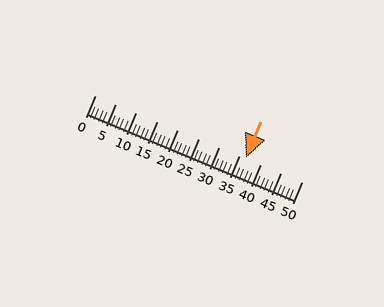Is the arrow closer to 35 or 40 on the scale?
The arrow is closer to 35.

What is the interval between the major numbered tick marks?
The major tick marks are spaced 5 units apart.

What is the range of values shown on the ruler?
The ruler shows values from 0 to 50.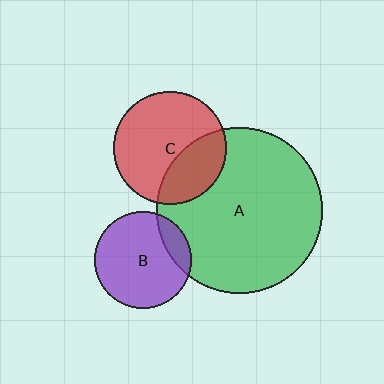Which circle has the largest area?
Circle A (green).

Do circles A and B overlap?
Yes.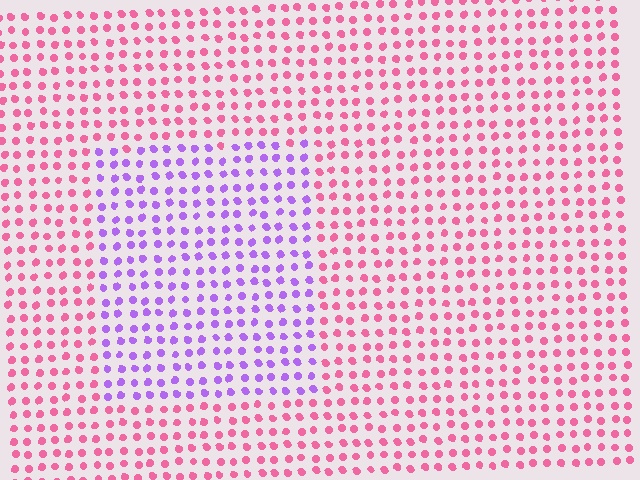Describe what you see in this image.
The image is filled with small pink elements in a uniform arrangement. A rectangle-shaped region is visible where the elements are tinted to a slightly different hue, forming a subtle color boundary.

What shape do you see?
I see a rectangle.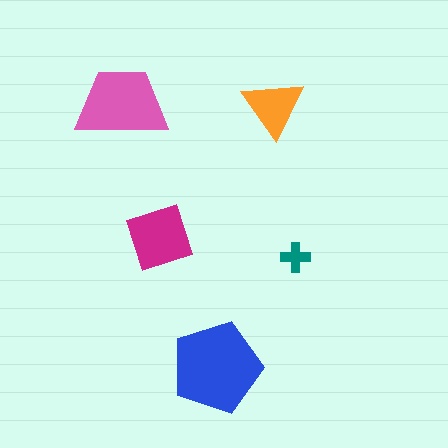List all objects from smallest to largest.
The teal cross, the orange triangle, the magenta square, the pink trapezoid, the blue pentagon.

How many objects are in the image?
There are 5 objects in the image.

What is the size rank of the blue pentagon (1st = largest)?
1st.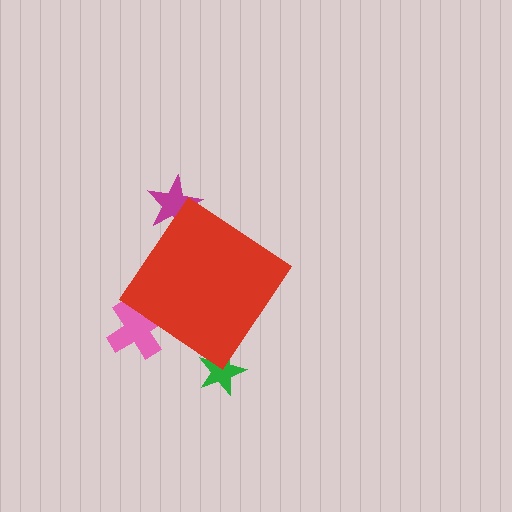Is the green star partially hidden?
Yes, the green star is partially hidden behind the red diamond.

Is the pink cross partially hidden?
Yes, the pink cross is partially hidden behind the red diamond.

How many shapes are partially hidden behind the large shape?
3 shapes are partially hidden.